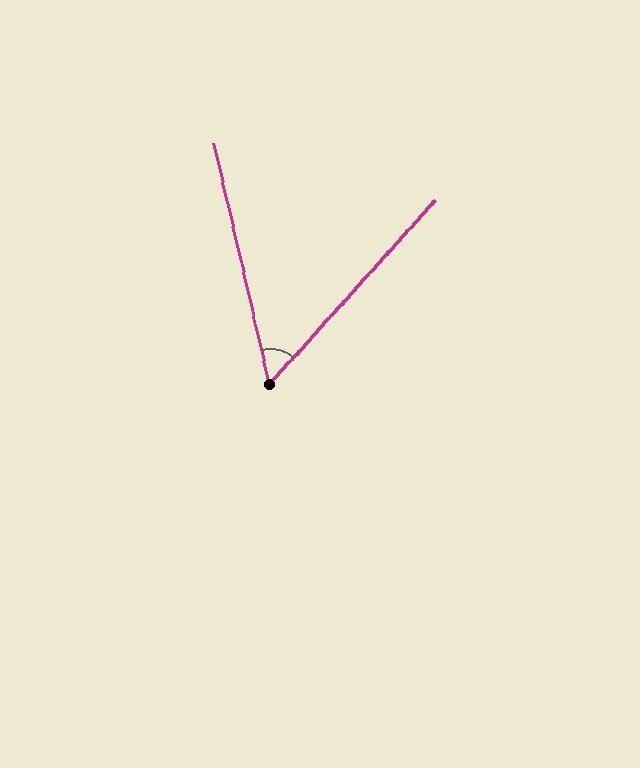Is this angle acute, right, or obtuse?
It is acute.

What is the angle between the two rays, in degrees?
Approximately 55 degrees.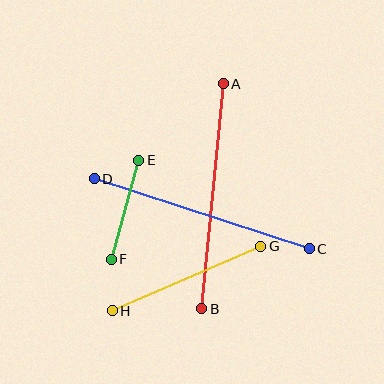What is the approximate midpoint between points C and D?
The midpoint is at approximately (202, 214) pixels.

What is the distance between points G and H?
The distance is approximately 161 pixels.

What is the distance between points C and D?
The distance is approximately 226 pixels.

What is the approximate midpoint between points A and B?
The midpoint is at approximately (213, 196) pixels.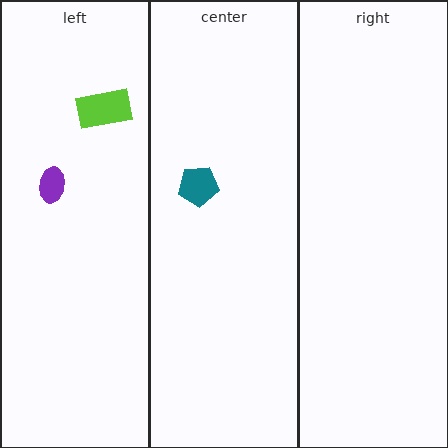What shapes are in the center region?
The teal pentagon.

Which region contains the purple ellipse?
The left region.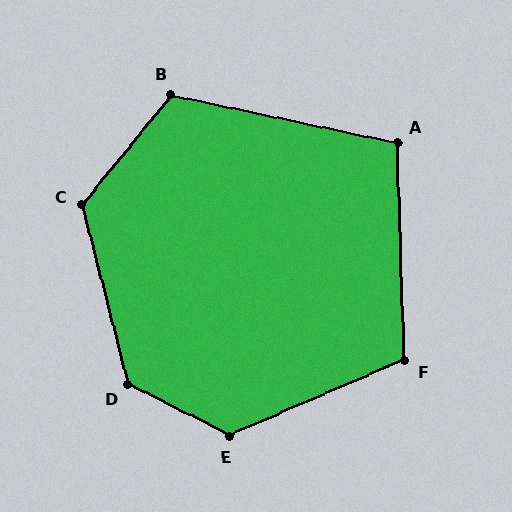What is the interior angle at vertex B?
Approximately 118 degrees (obtuse).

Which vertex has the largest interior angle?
D, at approximately 131 degrees.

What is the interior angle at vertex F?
Approximately 112 degrees (obtuse).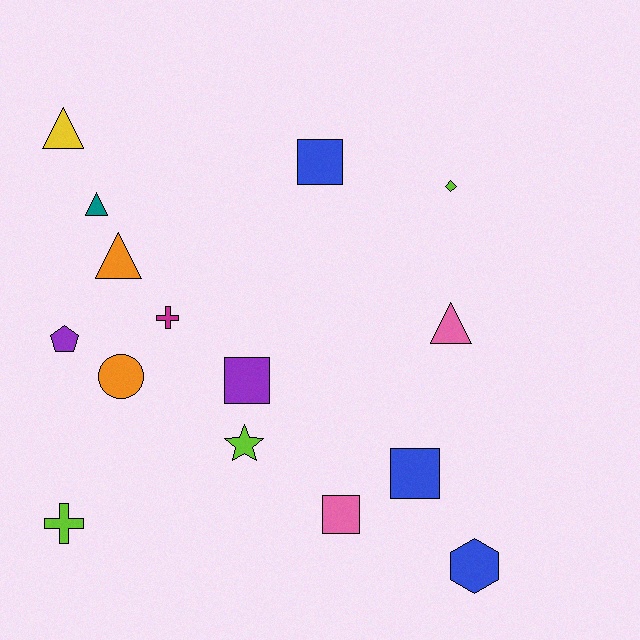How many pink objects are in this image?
There are 2 pink objects.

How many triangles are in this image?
There are 4 triangles.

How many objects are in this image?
There are 15 objects.